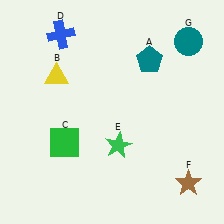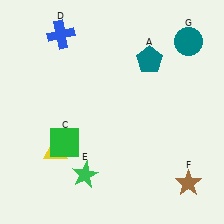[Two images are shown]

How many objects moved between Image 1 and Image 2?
2 objects moved between the two images.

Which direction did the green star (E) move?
The green star (E) moved left.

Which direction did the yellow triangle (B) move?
The yellow triangle (B) moved down.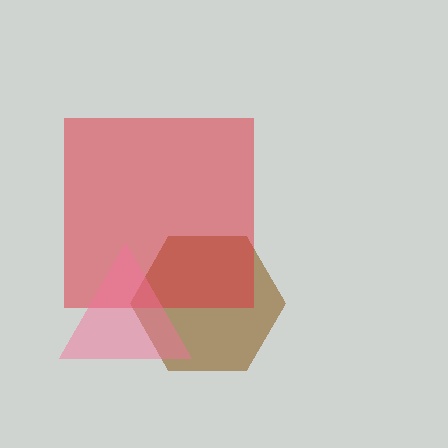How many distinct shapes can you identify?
There are 3 distinct shapes: a brown hexagon, a red square, a pink triangle.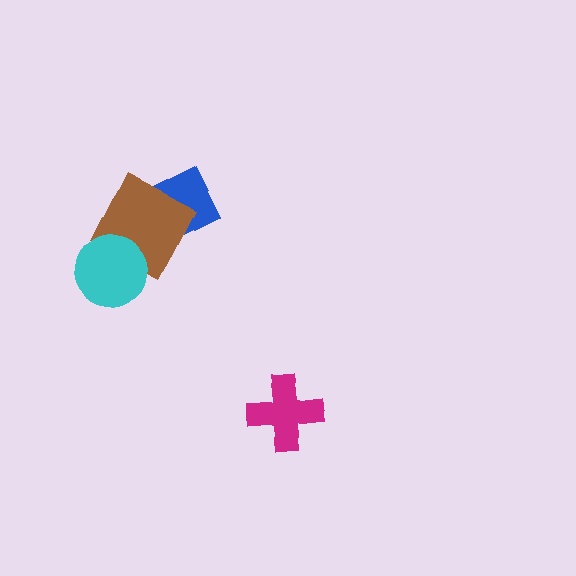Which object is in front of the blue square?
The brown square is in front of the blue square.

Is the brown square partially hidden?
Yes, it is partially covered by another shape.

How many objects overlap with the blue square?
1 object overlaps with the blue square.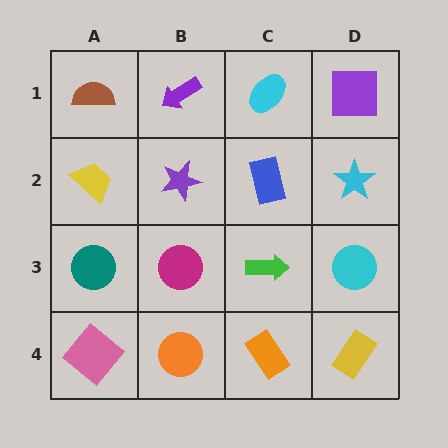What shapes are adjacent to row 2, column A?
A brown semicircle (row 1, column A), a teal circle (row 3, column A), a purple star (row 2, column B).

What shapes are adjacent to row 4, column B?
A magenta circle (row 3, column B), a pink diamond (row 4, column A), an orange rectangle (row 4, column C).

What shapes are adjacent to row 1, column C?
A blue rectangle (row 2, column C), a purple arrow (row 1, column B), a purple square (row 1, column D).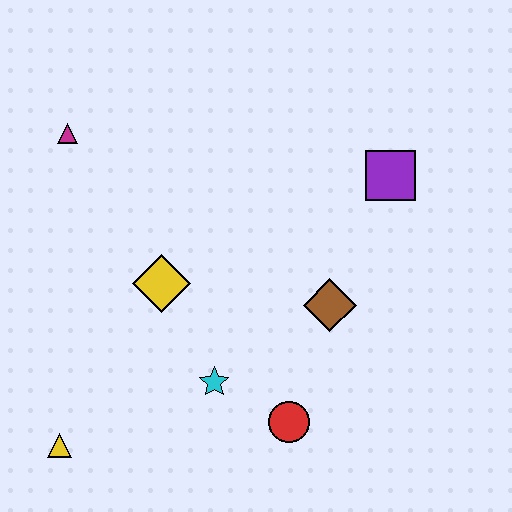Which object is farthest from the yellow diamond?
The purple square is farthest from the yellow diamond.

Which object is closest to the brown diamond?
The red circle is closest to the brown diamond.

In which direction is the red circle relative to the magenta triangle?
The red circle is below the magenta triangle.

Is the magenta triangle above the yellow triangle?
Yes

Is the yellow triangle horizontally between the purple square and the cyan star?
No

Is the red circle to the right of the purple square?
No